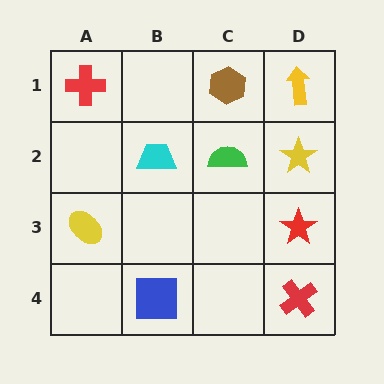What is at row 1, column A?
A red cross.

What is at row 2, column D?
A yellow star.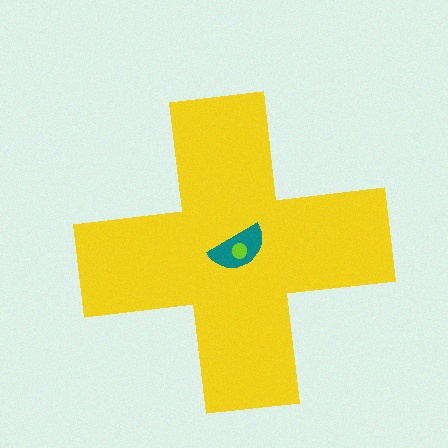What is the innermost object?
The lime circle.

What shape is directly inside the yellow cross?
The teal semicircle.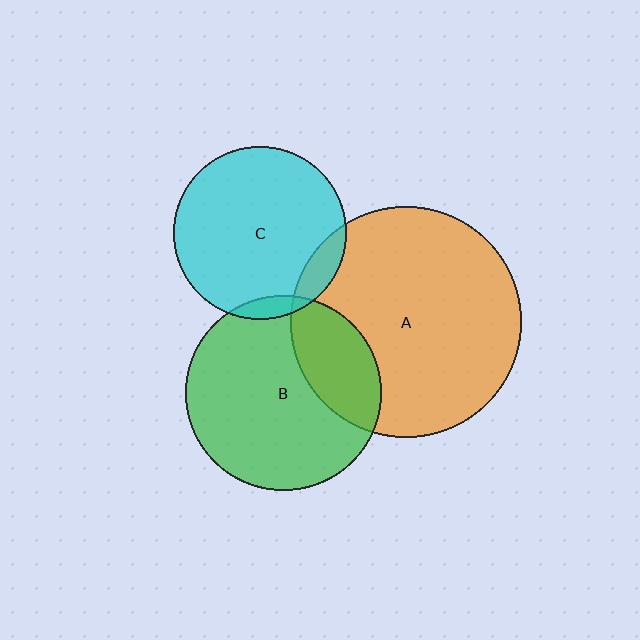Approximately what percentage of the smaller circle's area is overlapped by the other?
Approximately 25%.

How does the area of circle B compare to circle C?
Approximately 1.3 times.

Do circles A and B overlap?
Yes.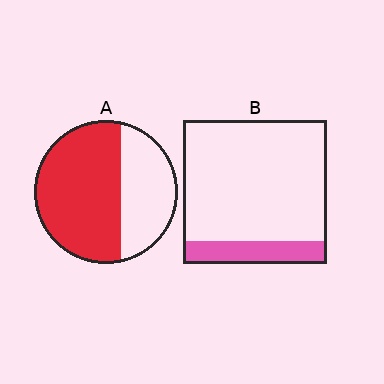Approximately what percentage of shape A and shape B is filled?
A is approximately 65% and B is approximately 15%.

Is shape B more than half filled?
No.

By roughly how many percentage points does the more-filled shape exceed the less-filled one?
By roughly 45 percentage points (A over B).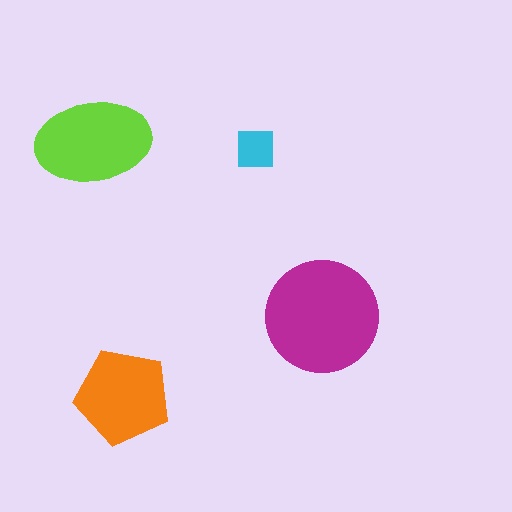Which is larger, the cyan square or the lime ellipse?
The lime ellipse.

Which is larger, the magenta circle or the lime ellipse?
The magenta circle.